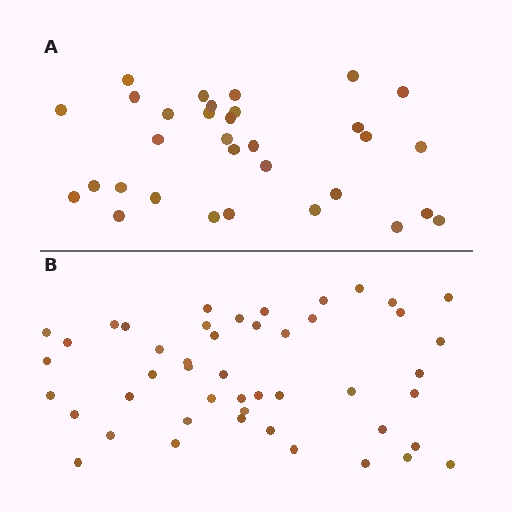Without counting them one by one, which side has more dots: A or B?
Region B (the bottom region) has more dots.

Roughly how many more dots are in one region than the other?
Region B has approximately 15 more dots than region A.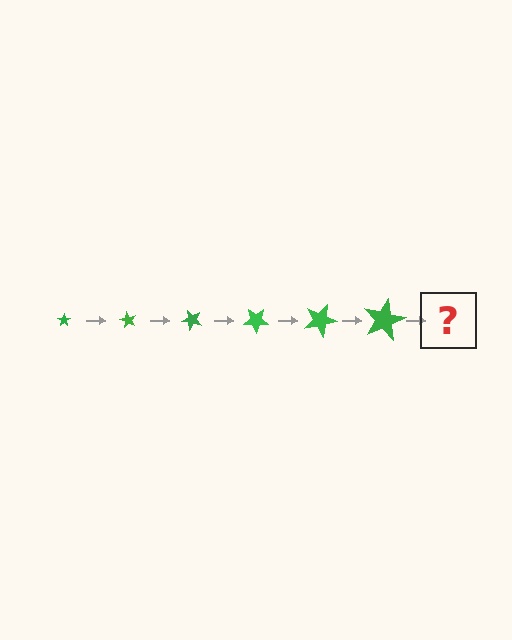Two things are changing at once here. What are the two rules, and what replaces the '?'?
The two rules are that the star grows larger each step and it rotates 60 degrees each step. The '?' should be a star, larger than the previous one and rotated 360 degrees from the start.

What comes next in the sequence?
The next element should be a star, larger than the previous one and rotated 360 degrees from the start.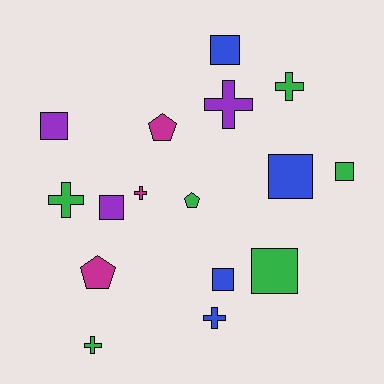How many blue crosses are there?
There is 1 blue cross.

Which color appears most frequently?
Green, with 6 objects.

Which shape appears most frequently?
Square, with 7 objects.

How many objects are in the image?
There are 16 objects.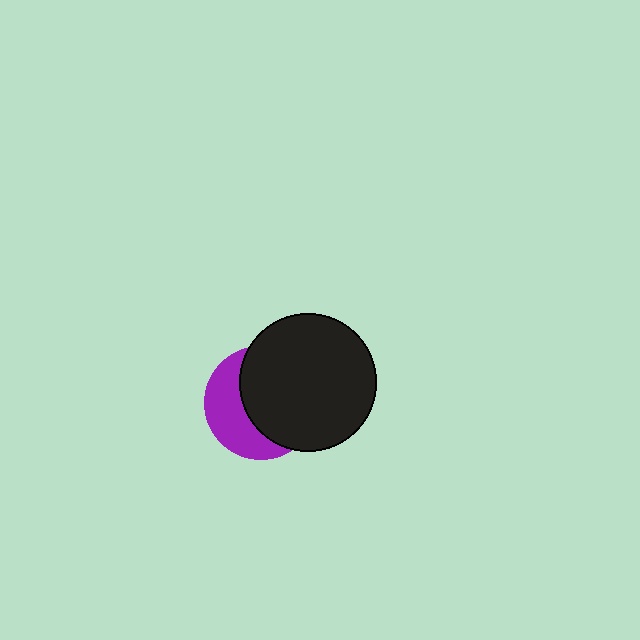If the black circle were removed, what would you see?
You would see the complete purple circle.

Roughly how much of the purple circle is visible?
A small part of it is visible (roughly 40%).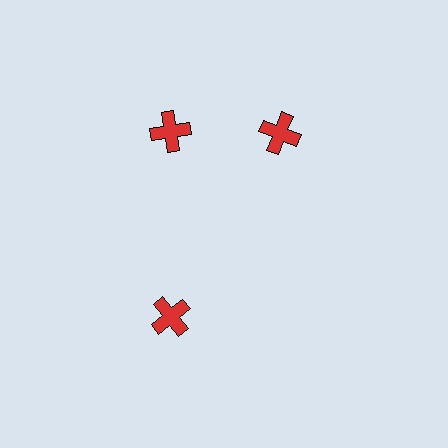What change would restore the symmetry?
The symmetry would be restored by rotating it back into even spacing with its neighbors so that all 3 crosses sit at equal angles and equal distance from the center.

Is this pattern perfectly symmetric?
No. The 3 red crosses are arranged in a ring, but one element near the 3 o'clock position is rotated out of alignment along the ring, breaking the 3-fold rotational symmetry.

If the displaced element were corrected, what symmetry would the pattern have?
It would have 3-fold rotational symmetry — the pattern would map onto itself every 120 degrees.